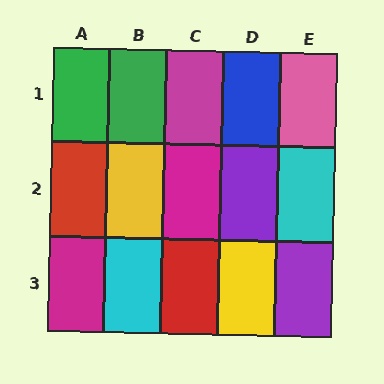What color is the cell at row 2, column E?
Cyan.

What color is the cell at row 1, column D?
Blue.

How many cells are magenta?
3 cells are magenta.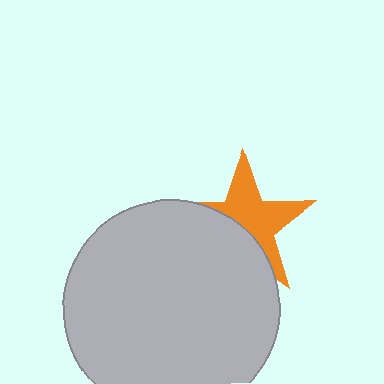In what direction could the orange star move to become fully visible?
The orange star could move up. That would shift it out from behind the light gray circle entirely.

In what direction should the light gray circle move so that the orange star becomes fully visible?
The light gray circle should move down. That is the shortest direction to clear the overlap and leave the orange star fully visible.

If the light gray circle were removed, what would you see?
You would see the complete orange star.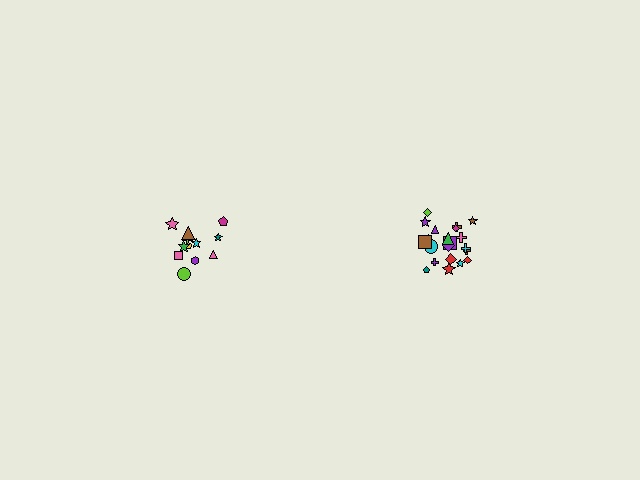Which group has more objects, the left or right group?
The right group.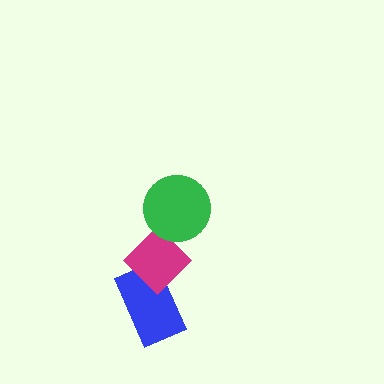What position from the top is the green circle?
The green circle is 1st from the top.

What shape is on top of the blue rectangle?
The magenta diamond is on top of the blue rectangle.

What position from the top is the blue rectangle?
The blue rectangle is 3rd from the top.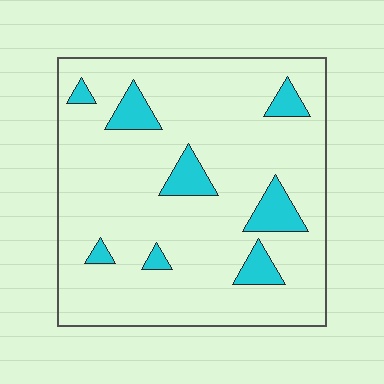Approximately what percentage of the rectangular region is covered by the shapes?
Approximately 10%.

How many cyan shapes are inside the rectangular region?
8.